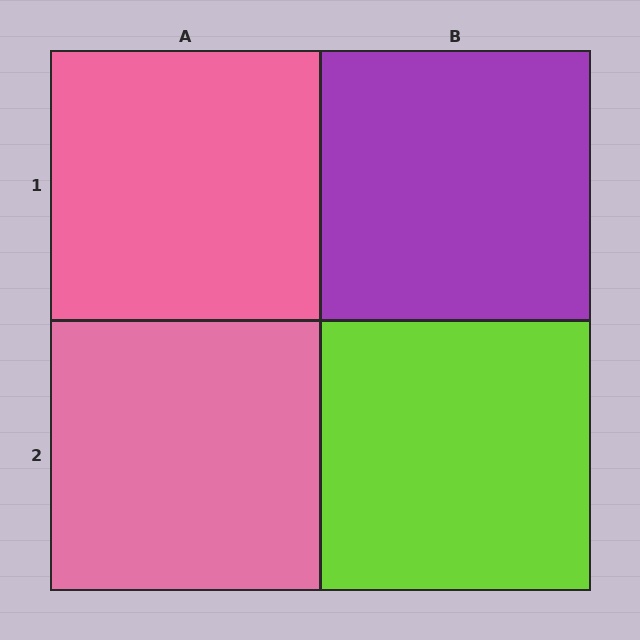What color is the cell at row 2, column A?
Pink.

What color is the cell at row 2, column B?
Lime.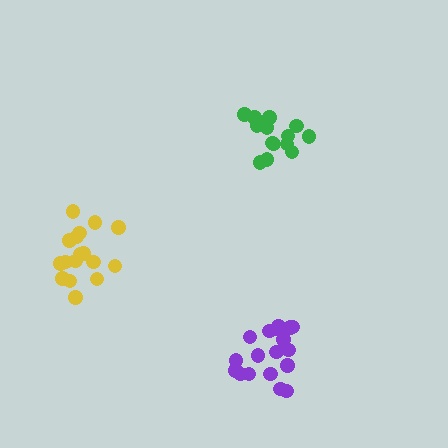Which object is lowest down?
The purple cluster is bottommost.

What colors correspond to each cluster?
The clusters are colored: green, purple, yellow.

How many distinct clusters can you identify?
There are 3 distinct clusters.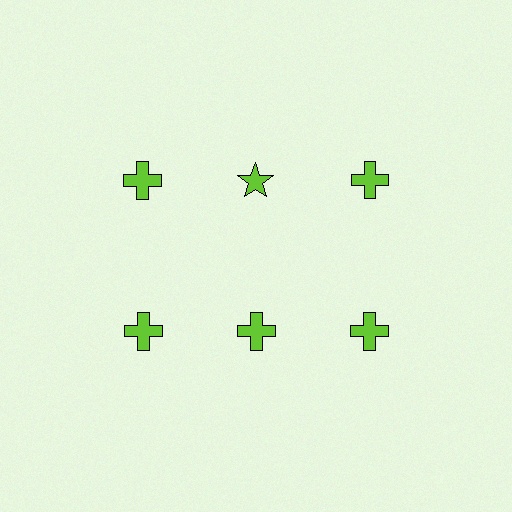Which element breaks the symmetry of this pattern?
The lime star in the top row, second from left column breaks the symmetry. All other shapes are lime crosses.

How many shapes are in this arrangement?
There are 6 shapes arranged in a grid pattern.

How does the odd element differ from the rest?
It has a different shape: star instead of cross.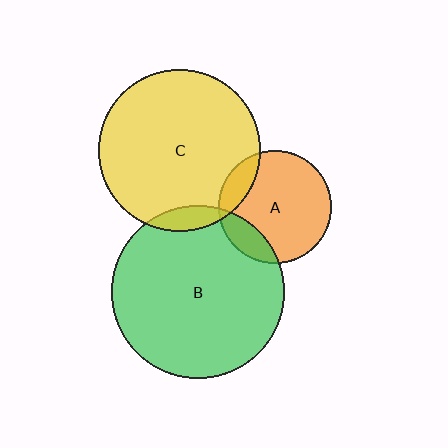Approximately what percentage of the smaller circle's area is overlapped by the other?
Approximately 15%.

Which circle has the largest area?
Circle B (green).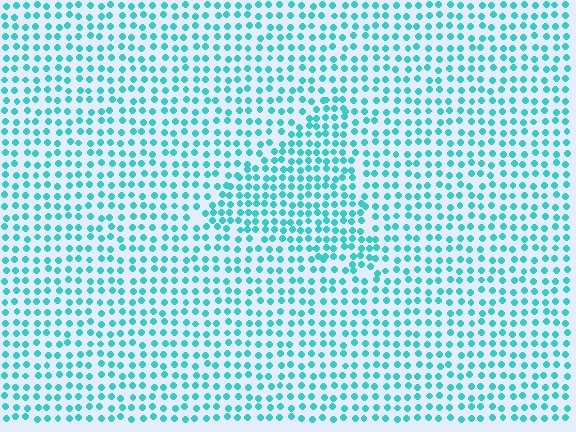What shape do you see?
I see a triangle.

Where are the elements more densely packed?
The elements are more densely packed inside the triangle boundary.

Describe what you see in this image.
The image contains small cyan elements arranged at two different densities. A triangle-shaped region is visible where the elements are more densely packed than the surrounding area.